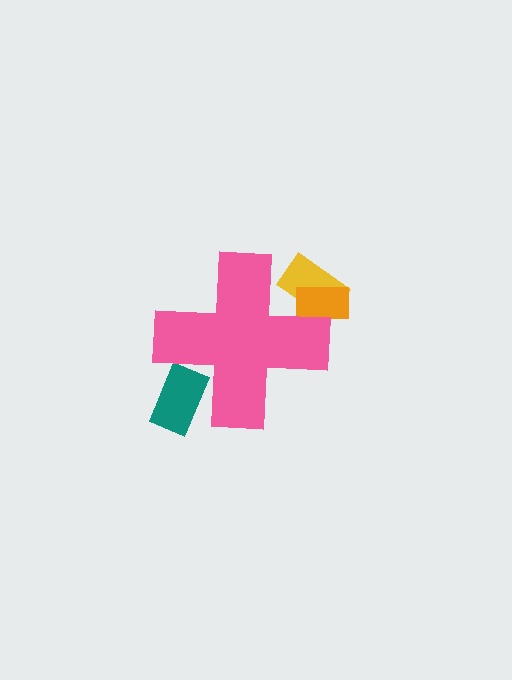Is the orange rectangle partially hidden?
Yes, the orange rectangle is partially hidden behind the pink cross.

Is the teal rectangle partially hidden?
Yes, the teal rectangle is partially hidden behind the pink cross.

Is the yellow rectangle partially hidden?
Yes, the yellow rectangle is partially hidden behind the pink cross.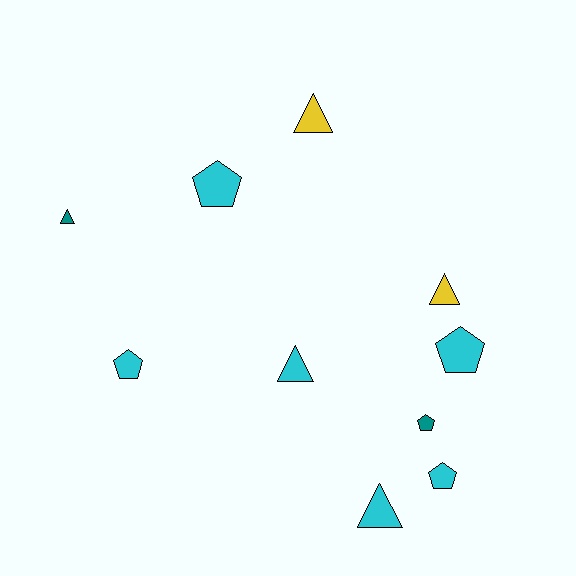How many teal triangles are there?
There is 1 teal triangle.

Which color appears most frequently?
Cyan, with 6 objects.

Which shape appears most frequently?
Triangle, with 5 objects.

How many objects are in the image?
There are 10 objects.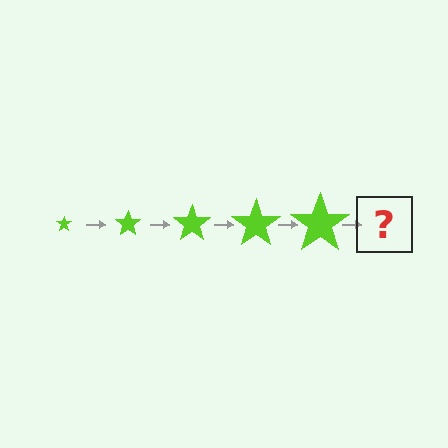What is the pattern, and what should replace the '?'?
The pattern is that the star gets progressively larger each step. The '?' should be a lime star, larger than the previous one.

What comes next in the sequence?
The next element should be a lime star, larger than the previous one.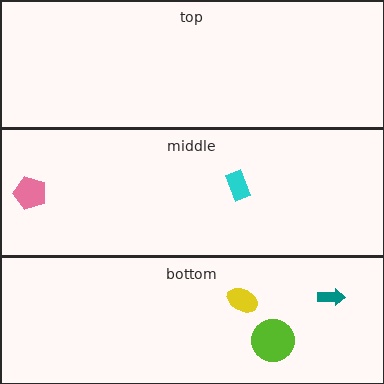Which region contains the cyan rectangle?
The middle region.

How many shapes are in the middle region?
2.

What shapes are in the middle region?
The cyan rectangle, the pink pentagon.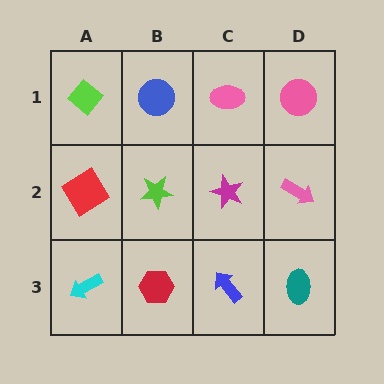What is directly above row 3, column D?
A pink arrow.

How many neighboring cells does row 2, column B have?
4.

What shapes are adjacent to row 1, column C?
A magenta star (row 2, column C), a blue circle (row 1, column B), a pink circle (row 1, column D).